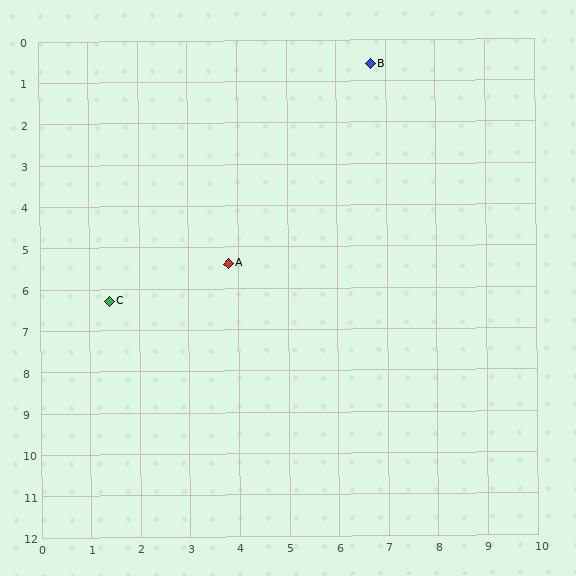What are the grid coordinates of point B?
Point B is at approximately (6.7, 0.6).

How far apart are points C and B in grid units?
Points C and B are about 7.8 grid units apart.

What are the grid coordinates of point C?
Point C is at approximately (1.4, 6.3).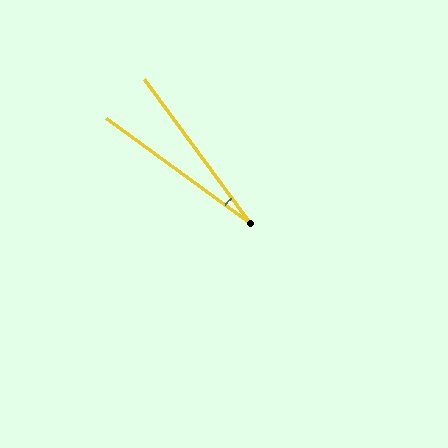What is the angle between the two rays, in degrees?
Approximately 17 degrees.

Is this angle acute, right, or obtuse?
It is acute.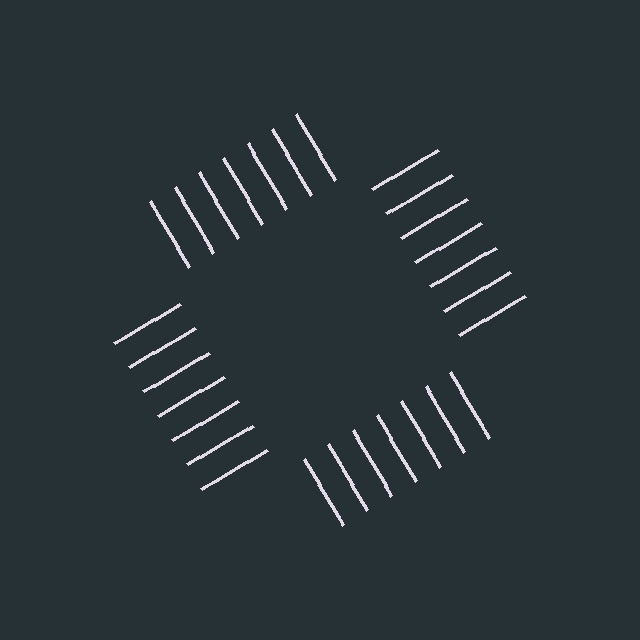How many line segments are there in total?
28 — 7 along each of the 4 edges.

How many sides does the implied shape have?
4 sides — the line-ends trace a square.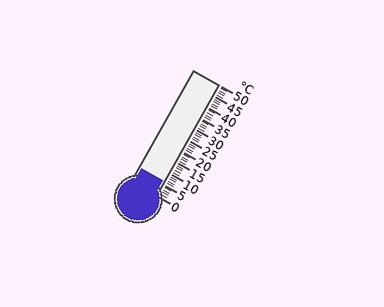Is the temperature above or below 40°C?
The temperature is below 40°C.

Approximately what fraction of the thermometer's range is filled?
The thermometer is filled to approximately 10% of its range.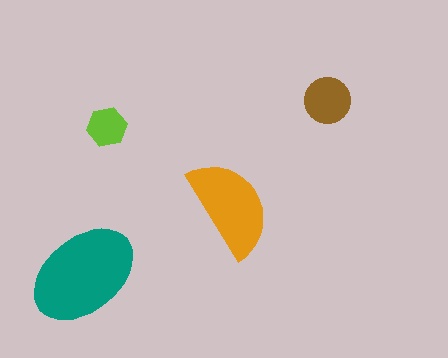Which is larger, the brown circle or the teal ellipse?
The teal ellipse.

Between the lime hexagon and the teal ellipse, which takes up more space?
The teal ellipse.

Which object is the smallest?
The lime hexagon.